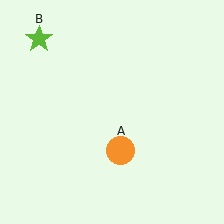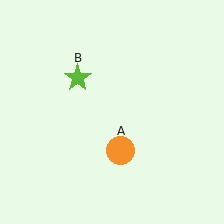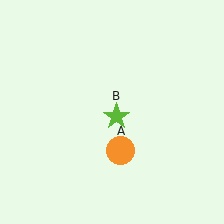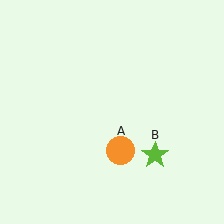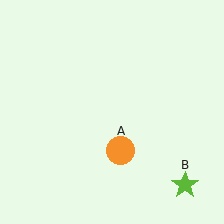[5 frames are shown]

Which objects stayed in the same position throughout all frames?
Orange circle (object A) remained stationary.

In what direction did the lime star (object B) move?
The lime star (object B) moved down and to the right.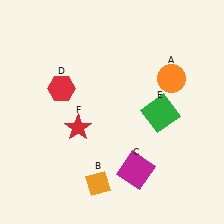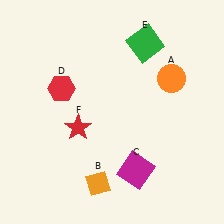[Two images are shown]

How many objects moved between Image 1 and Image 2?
1 object moved between the two images.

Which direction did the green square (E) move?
The green square (E) moved up.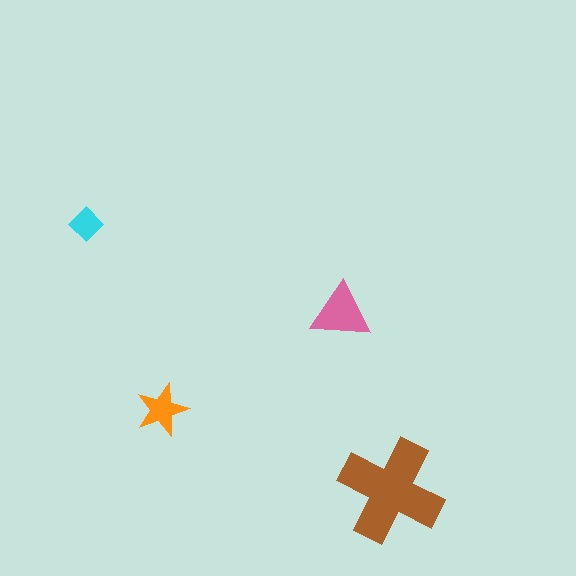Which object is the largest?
The brown cross.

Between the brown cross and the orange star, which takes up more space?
The brown cross.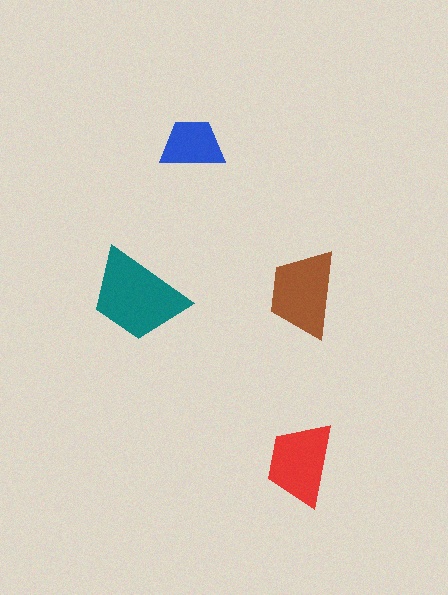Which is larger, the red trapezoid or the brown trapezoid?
The brown one.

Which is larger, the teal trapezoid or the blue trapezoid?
The teal one.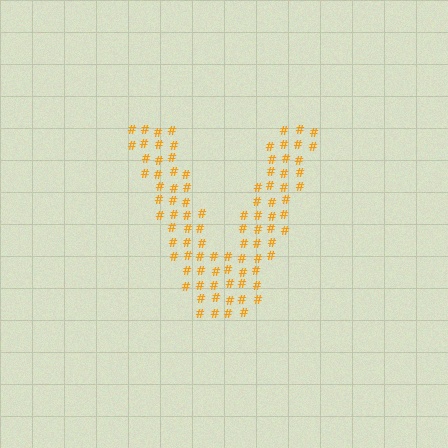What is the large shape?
The large shape is the letter V.